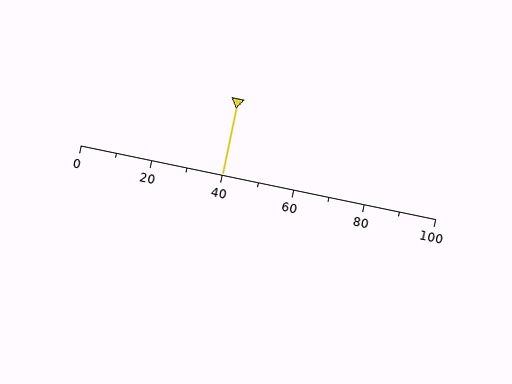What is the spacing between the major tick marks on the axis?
The major ticks are spaced 20 apart.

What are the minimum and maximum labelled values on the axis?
The axis runs from 0 to 100.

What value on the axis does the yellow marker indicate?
The marker indicates approximately 40.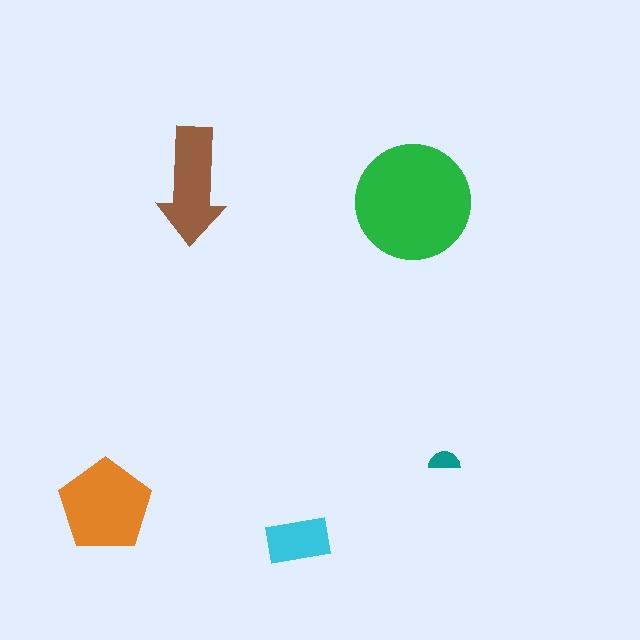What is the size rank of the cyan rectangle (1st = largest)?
4th.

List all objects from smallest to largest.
The teal semicircle, the cyan rectangle, the brown arrow, the orange pentagon, the green circle.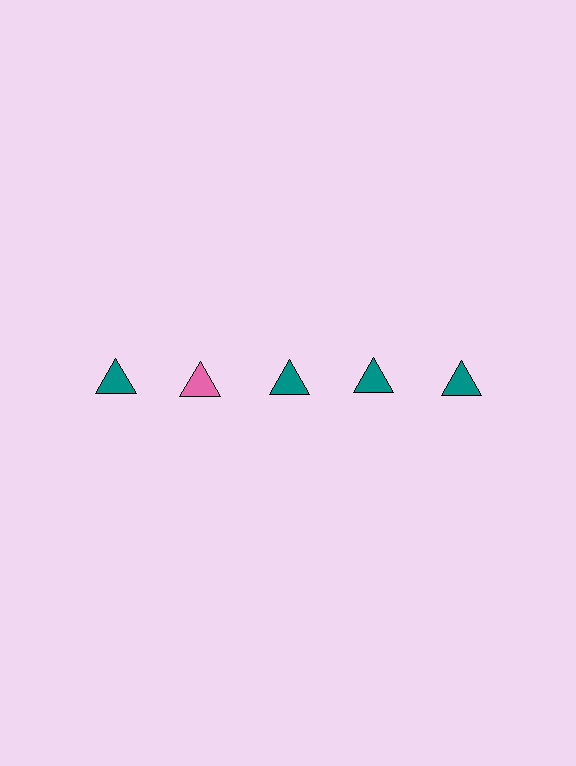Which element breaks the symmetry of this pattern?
The pink triangle in the top row, second from left column breaks the symmetry. All other shapes are teal triangles.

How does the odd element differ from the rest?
It has a different color: pink instead of teal.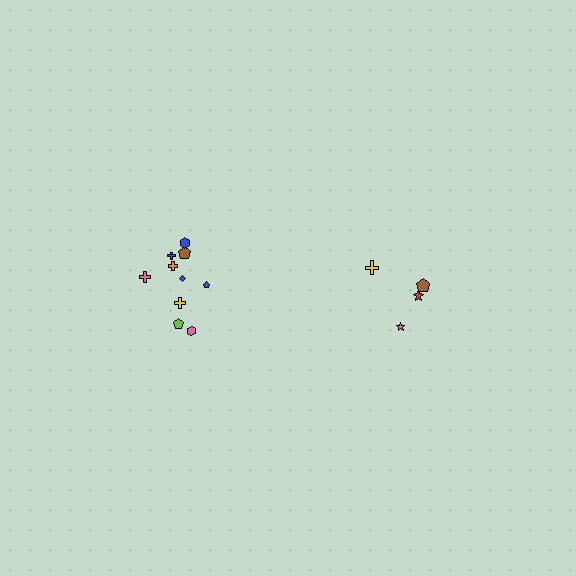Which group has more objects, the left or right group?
The left group.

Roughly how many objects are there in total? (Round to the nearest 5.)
Roughly 15 objects in total.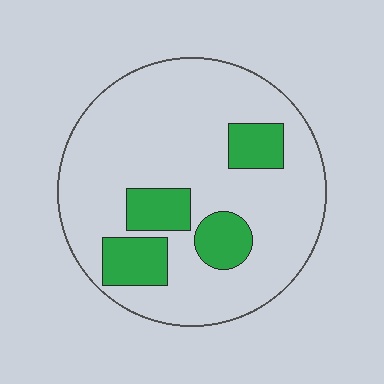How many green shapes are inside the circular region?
4.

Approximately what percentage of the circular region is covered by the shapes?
Approximately 20%.